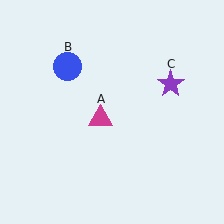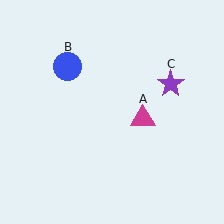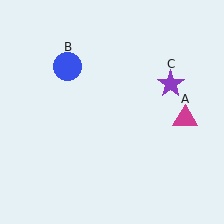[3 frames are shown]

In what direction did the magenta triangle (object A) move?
The magenta triangle (object A) moved right.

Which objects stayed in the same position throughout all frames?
Blue circle (object B) and purple star (object C) remained stationary.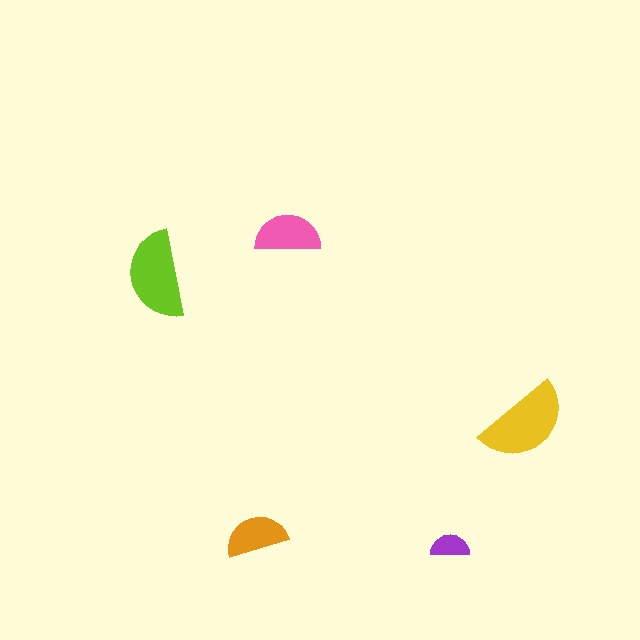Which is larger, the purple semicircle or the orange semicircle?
The orange one.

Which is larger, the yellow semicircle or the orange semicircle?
The yellow one.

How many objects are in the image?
There are 5 objects in the image.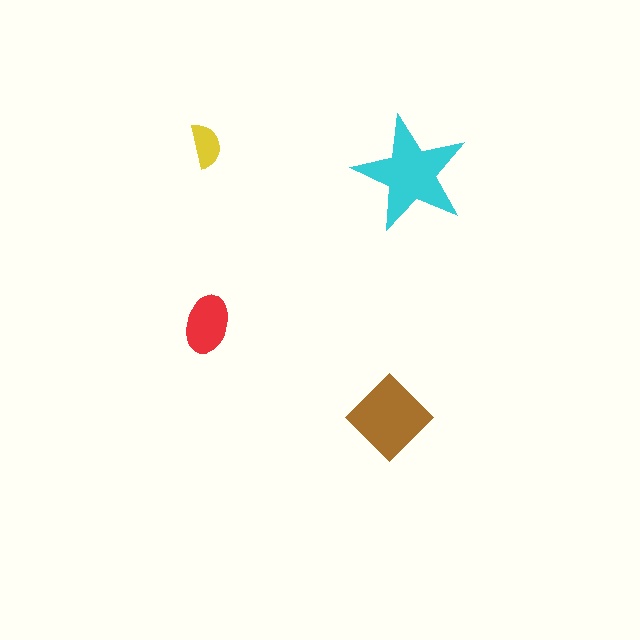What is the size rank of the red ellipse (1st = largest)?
3rd.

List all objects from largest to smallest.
The cyan star, the brown diamond, the red ellipse, the yellow semicircle.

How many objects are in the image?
There are 4 objects in the image.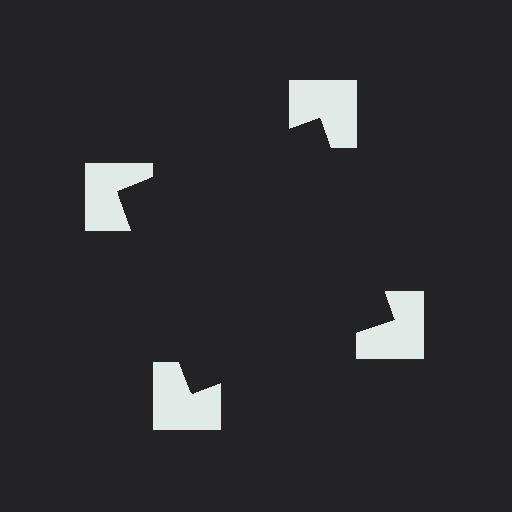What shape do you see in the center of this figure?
An illusory square — its edges are inferred from the aligned wedge cuts in the notched squares, not physically drawn.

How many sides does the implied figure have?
4 sides.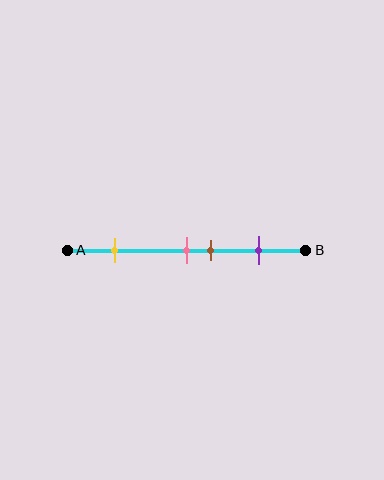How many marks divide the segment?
There are 4 marks dividing the segment.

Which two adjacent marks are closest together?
The pink and brown marks are the closest adjacent pair.